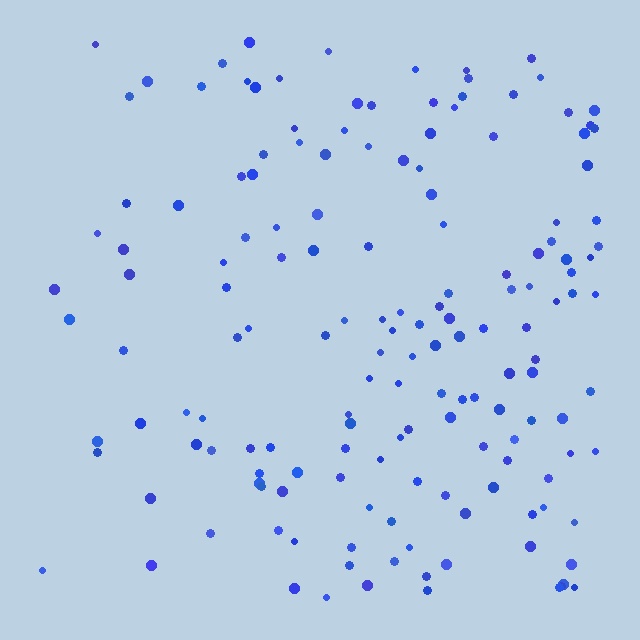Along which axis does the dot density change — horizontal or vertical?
Horizontal.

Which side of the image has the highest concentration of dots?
The right.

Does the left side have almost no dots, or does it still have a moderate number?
Still a moderate number, just noticeably fewer than the right.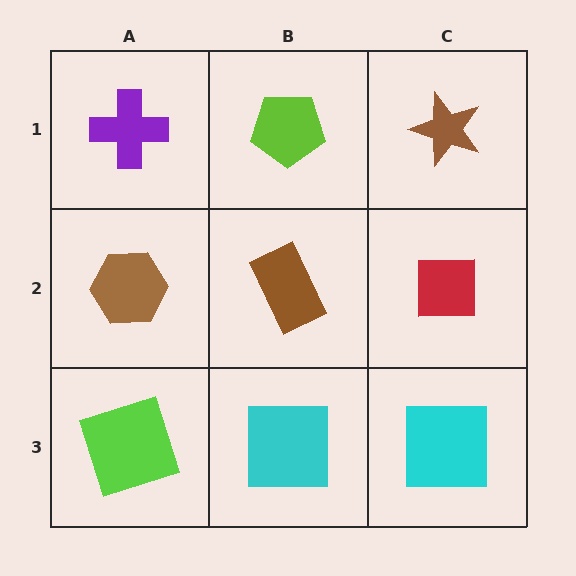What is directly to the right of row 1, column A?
A lime pentagon.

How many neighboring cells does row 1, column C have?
2.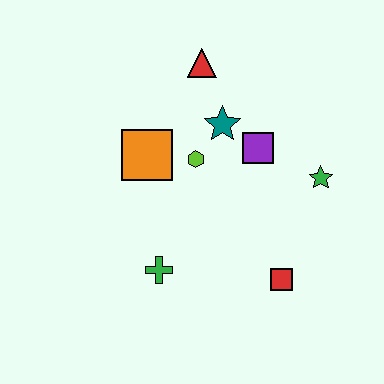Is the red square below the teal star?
Yes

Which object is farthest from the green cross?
The red triangle is farthest from the green cross.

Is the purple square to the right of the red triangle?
Yes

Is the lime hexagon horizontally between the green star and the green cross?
Yes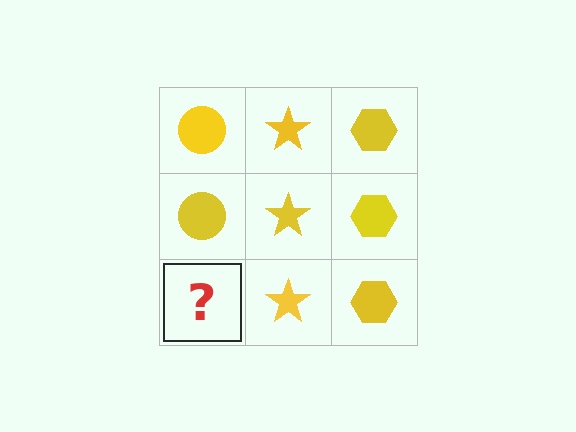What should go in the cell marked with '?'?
The missing cell should contain a yellow circle.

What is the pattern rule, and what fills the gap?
The rule is that each column has a consistent shape. The gap should be filled with a yellow circle.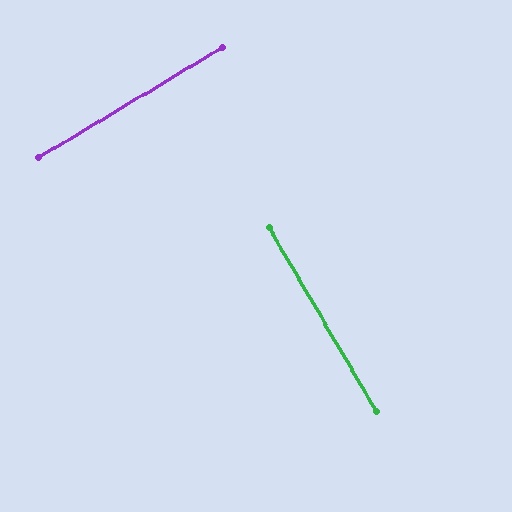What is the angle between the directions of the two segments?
Approximately 89 degrees.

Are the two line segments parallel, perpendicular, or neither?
Perpendicular — they meet at approximately 89°.